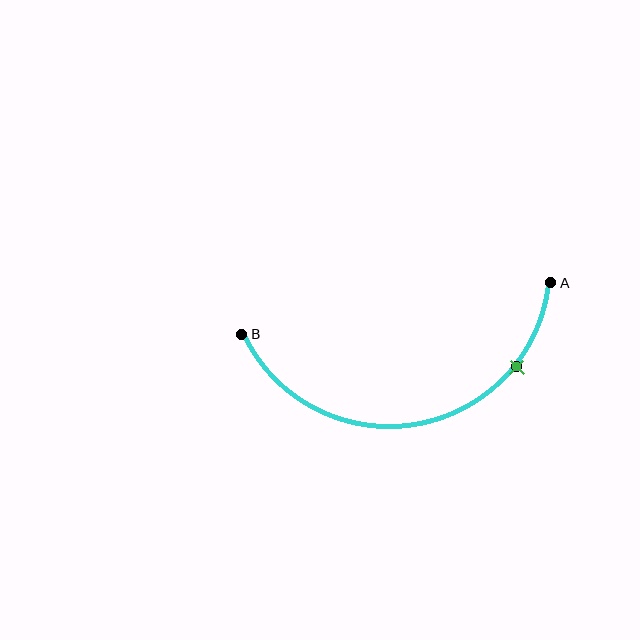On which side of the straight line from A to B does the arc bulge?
The arc bulges below the straight line connecting A and B.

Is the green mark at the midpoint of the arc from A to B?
No. The green mark lies on the arc but is closer to endpoint A. The arc midpoint would be at the point on the curve equidistant along the arc from both A and B.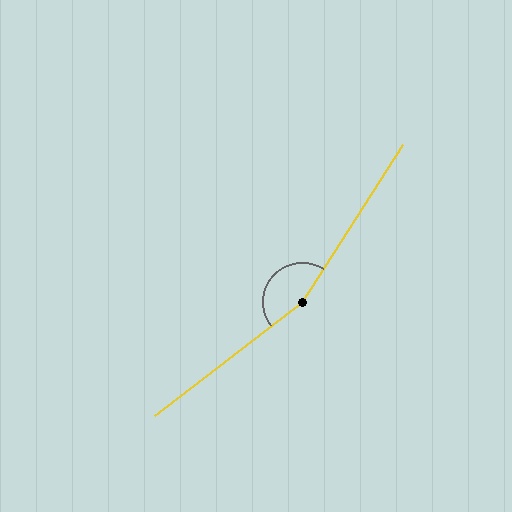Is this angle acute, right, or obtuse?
It is obtuse.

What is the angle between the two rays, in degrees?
Approximately 161 degrees.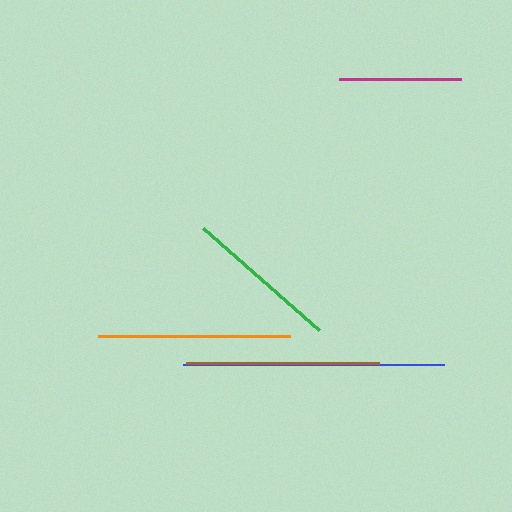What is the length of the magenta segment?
The magenta segment is approximately 122 pixels long.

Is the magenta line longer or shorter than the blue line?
The blue line is longer than the magenta line.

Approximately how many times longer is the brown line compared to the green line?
The brown line is approximately 1.2 times the length of the green line.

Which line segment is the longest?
The blue line is the longest at approximately 261 pixels.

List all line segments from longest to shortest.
From longest to shortest: blue, brown, orange, green, magenta.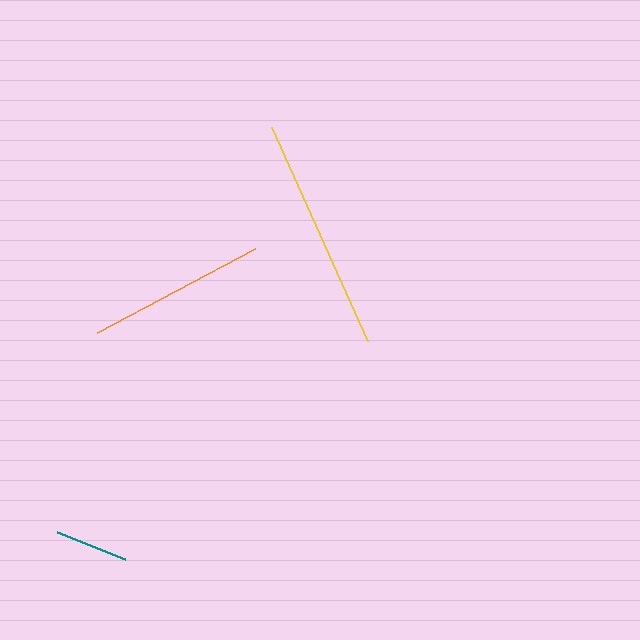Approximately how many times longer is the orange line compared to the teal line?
The orange line is approximately 2.4 times the length of the teal line.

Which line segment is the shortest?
The teal line is the shortest at approximately 74 pixels.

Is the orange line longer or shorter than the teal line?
The orange line is longer than the teal line.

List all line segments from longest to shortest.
From longest to shortest: yellow, orange, teal.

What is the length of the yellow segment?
The yellow segment is approximately 235 pixels long.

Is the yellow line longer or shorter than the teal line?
The yellow line is longer than the teal line.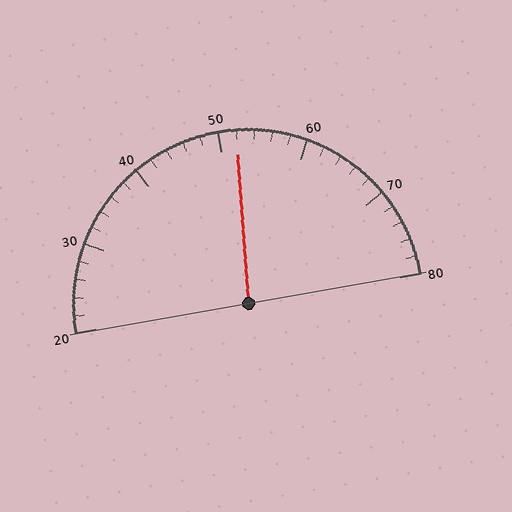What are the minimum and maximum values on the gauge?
The gauge ranges from 20 to 80.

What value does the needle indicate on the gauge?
The needle indicates approximately 52.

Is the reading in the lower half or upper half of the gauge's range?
The reading is in the upper half of the range (20 to 80).